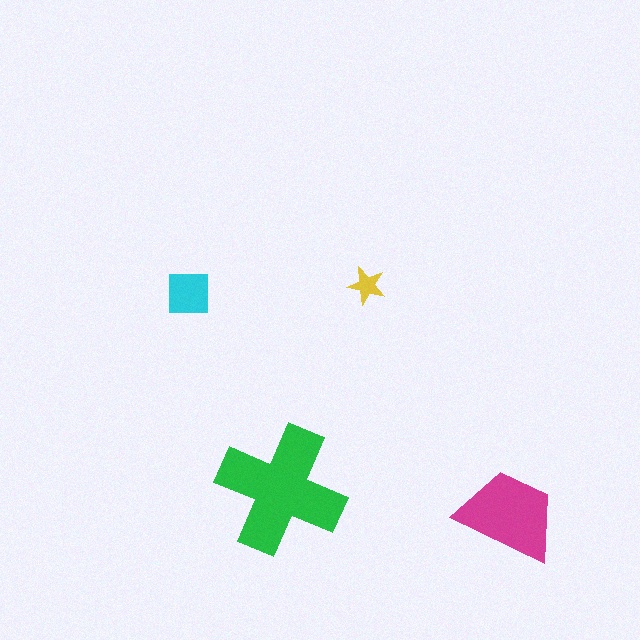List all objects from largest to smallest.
The green cross, the magenta trapezoid, the cyan square, the yellow star.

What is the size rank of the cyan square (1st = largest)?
3rd.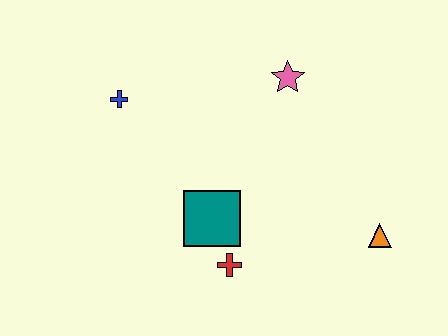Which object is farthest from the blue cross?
The orange triangle is farthest from the blue cross.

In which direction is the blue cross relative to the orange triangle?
The blue cross is to the left of the orange triangle.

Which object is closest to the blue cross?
The teal square is closest to the blue cross.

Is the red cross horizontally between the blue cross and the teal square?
No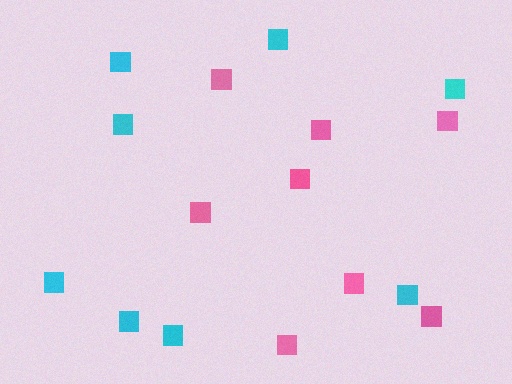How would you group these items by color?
There are 2 groups: one group of pink squares (8) and one group of cyan squares (8).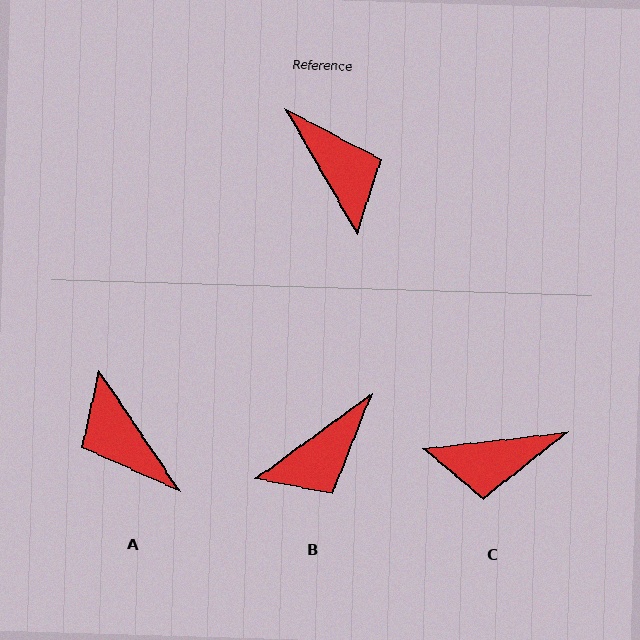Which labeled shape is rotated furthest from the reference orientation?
A, about 176 degrees away.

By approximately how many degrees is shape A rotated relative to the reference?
Approximately 176 degrees clockwise.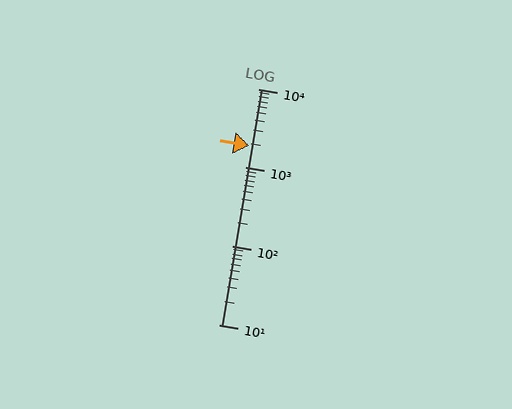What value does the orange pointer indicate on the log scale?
The pointer indicates approximately 1900.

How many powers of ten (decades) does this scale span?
The scale spans 3 decades, from 10 to 10000.